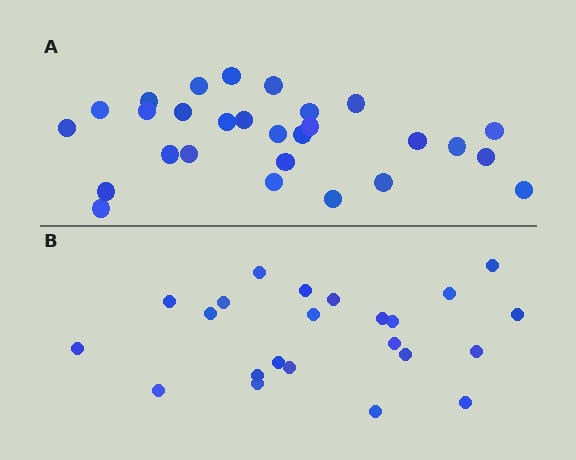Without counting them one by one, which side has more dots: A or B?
Region A (the top region) has more dots.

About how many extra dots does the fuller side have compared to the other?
Region A has about 5 more dots than region B.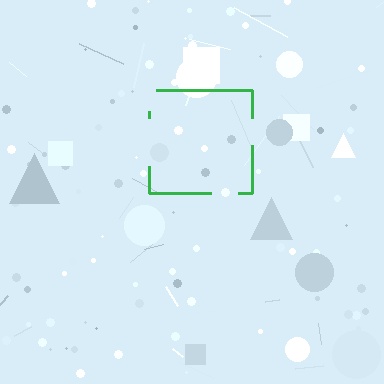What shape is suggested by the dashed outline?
The dashed outline suggests a square.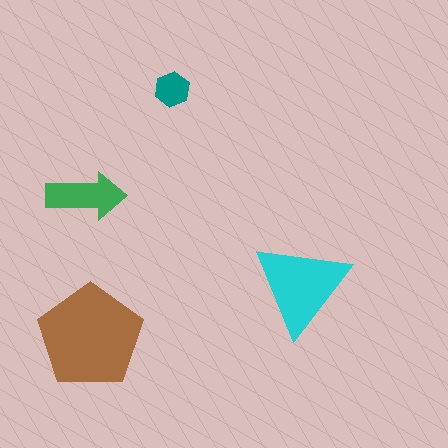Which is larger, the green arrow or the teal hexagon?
The green arrow.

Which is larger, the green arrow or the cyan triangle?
The cyan triangle.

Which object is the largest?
The brown pentagon.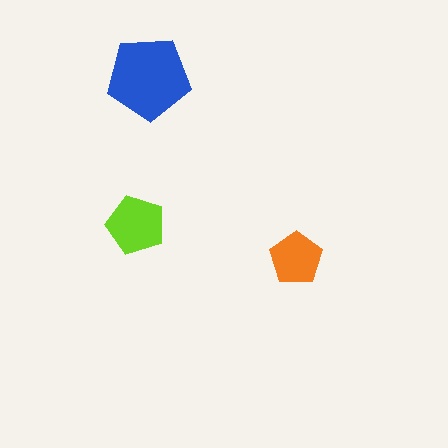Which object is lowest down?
The orange pentagon is bottommost.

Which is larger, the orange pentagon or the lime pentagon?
The lime one.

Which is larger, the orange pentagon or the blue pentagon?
The blue one.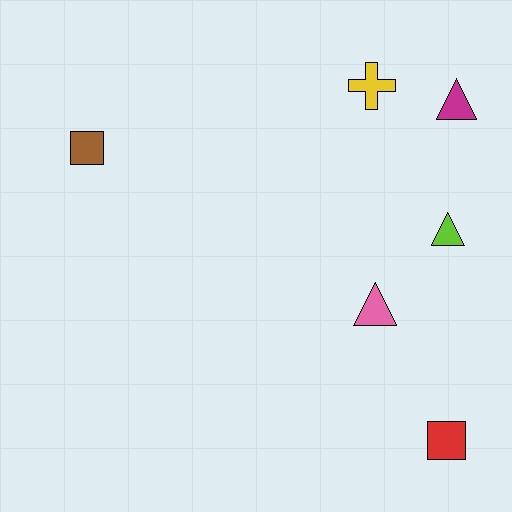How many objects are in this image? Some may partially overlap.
There are 6 objects.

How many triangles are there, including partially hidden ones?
There are 3 triangles.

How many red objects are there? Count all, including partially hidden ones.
There is 1 red object.